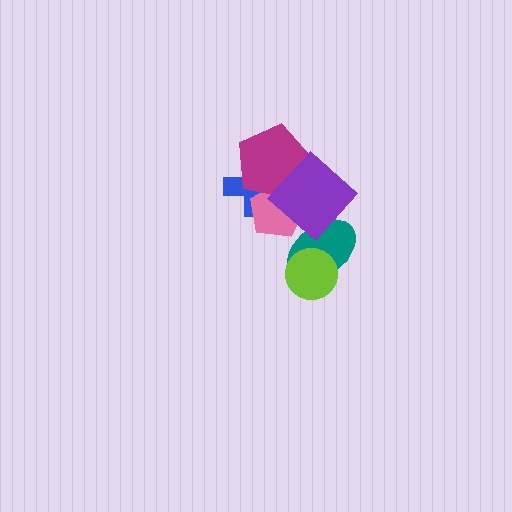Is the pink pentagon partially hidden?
Yes, it is partially covered by another shape.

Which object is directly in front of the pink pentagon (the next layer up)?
The magenta pentagon is directly in front of the pink pentagon.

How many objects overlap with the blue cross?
3 objects overlap with the blue cross.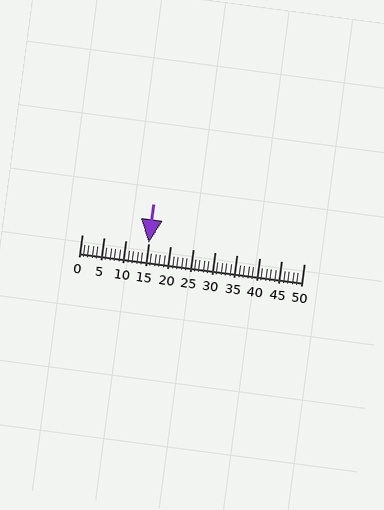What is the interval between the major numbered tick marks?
The major tick marks are spaced 5 units apart.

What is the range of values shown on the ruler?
The ruler shows values from 0 to 50.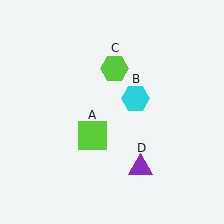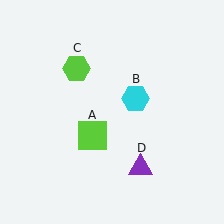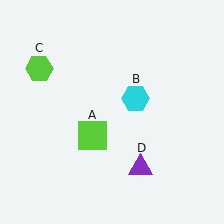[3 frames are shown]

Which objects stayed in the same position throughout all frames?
Lime square (object A) and cyan hexagon (object B) and purple triangle (object D) remained stationary.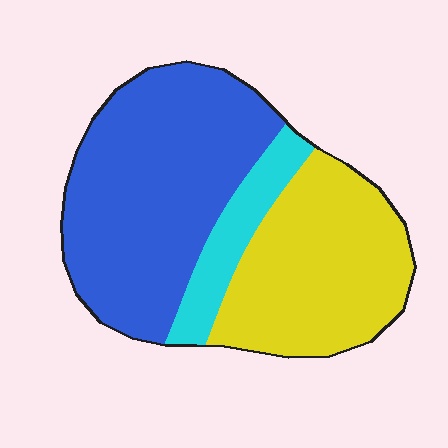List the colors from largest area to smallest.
From largest to smallest: blue, yellow, cyan.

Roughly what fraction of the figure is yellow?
Yellow covers 37% of the figure.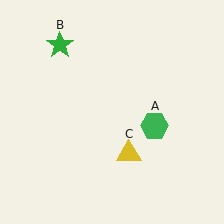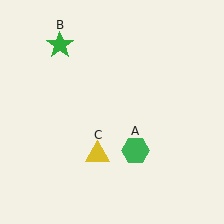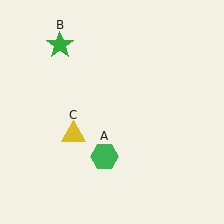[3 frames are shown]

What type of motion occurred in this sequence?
The green hexagon (object A), yellow triangle (object C) rotated clockwise around the center of the scene.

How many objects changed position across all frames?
2 objects changed position: green hexagon (object A), yellow triangle (object C).